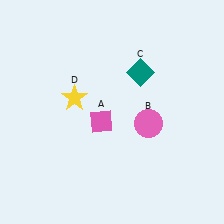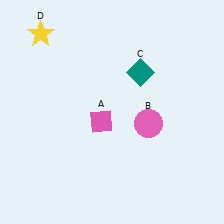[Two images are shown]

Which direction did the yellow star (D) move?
The yellow star (D) moved up.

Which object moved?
The yellow star (D) moved up.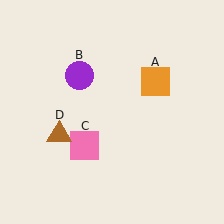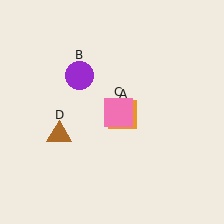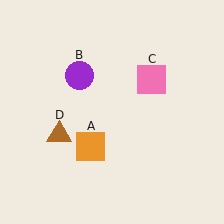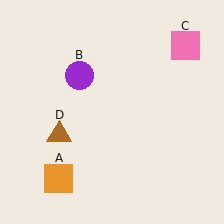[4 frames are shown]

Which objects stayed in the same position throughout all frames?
Purple circle (object B) and brown triangle (object D) remained stationary.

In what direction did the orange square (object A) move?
The orange square (object A) moved down and to the left.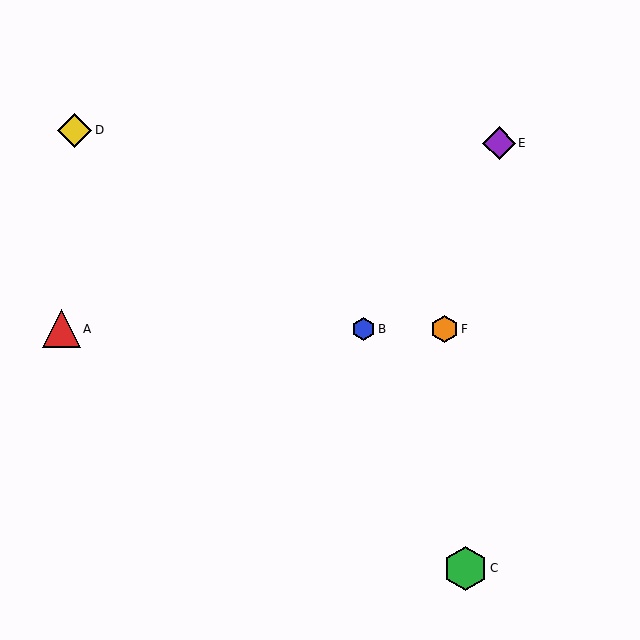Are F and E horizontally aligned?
No, F is at y≈329 and E is at y≈143.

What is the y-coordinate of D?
Object D is at y≈130.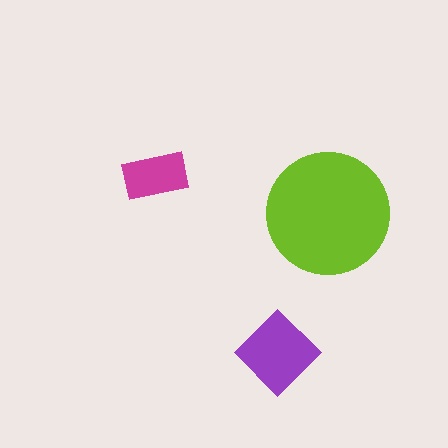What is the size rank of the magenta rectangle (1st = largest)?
3rd.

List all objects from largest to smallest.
The lime circle, the purple diamond, the magenta rectangle.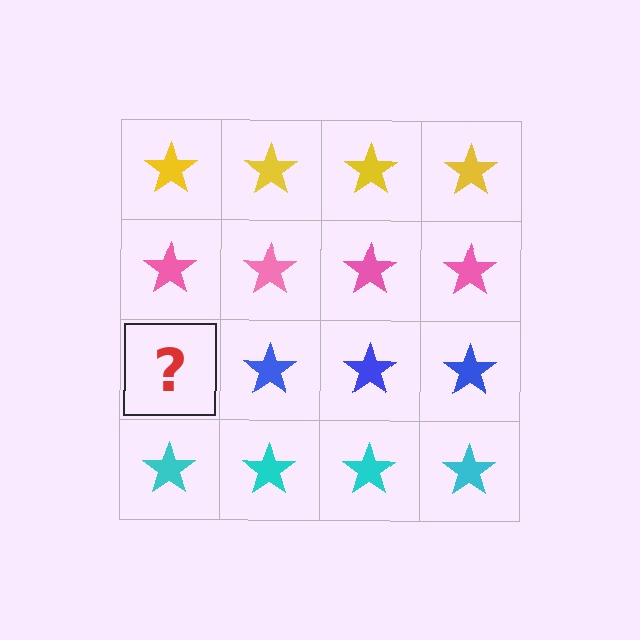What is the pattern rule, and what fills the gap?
The rule is that each row has a consistent color. The gap should be filled with a blue star.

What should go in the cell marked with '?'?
The missing cell should contain a blue star.